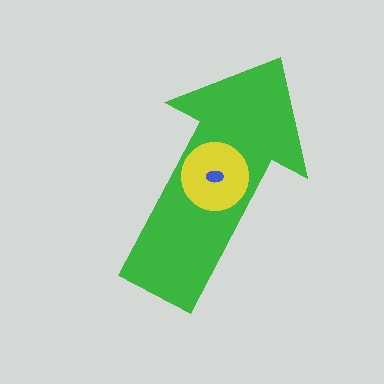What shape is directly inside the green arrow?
The yellow circle.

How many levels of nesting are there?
3.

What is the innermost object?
The blue ellipse.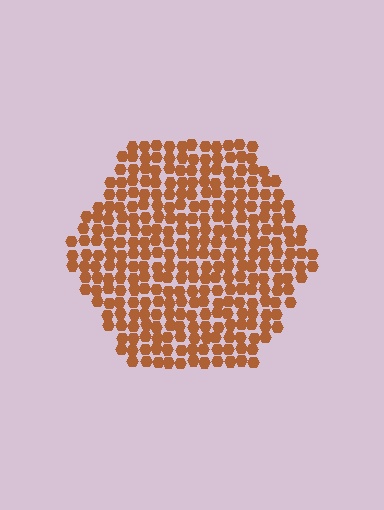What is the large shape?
The large shape is a hexagon.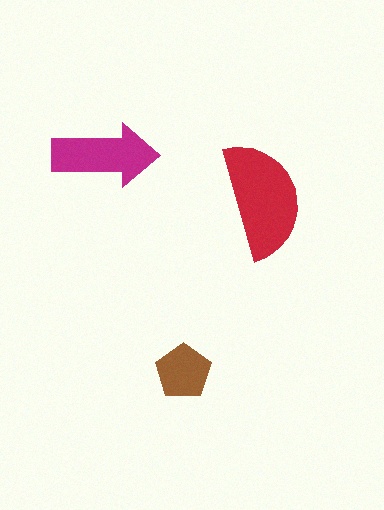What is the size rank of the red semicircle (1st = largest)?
1st.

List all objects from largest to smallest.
The red semicircle, the magenta arrow, the brown pentagon.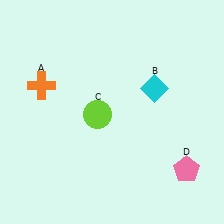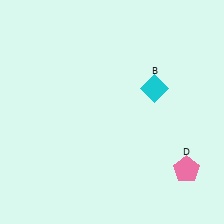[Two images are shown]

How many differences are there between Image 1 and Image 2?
There are 2 differences between the two images.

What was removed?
The orange cross (A), the lime circle (C) were removed in Image 2.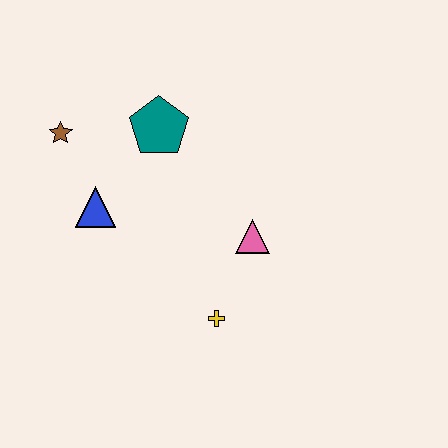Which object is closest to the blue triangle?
The brown star is closest to the blue triangle.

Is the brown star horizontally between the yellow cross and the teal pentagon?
No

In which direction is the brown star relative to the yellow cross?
The brown star is above the yellow cross.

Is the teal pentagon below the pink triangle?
No